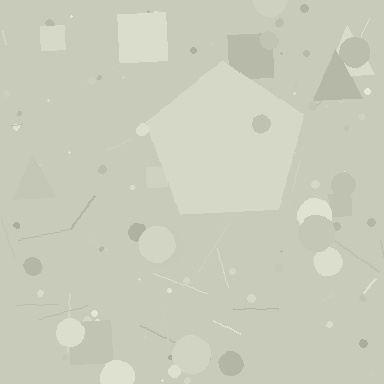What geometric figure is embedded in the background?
A pentagon is embedded in the background.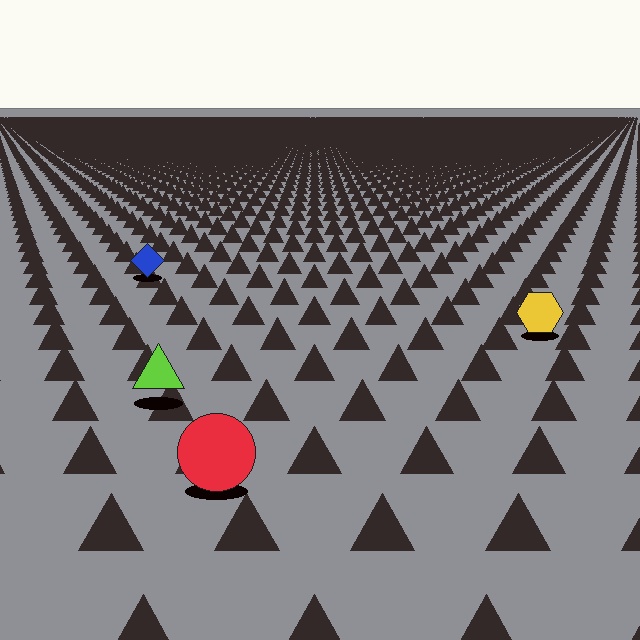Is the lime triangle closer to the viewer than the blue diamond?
Yes. The lime triangle is closer — you can tell from the texture gradient: the ground texture is coarser near it.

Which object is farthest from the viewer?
The blue diamond is farthest from the viewer. It appears smaller and the ground texture around it is denser.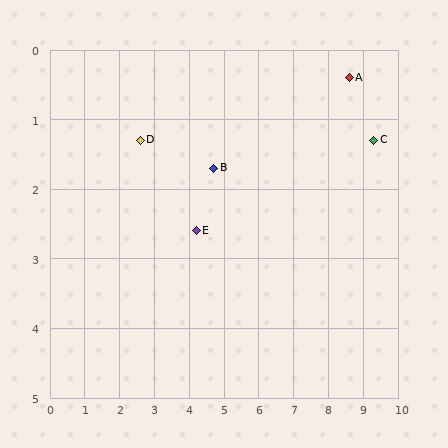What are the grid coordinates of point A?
Point A is at approximately (8.6, 0.4).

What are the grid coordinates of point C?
Point C is at approximately (9.3, 1.3).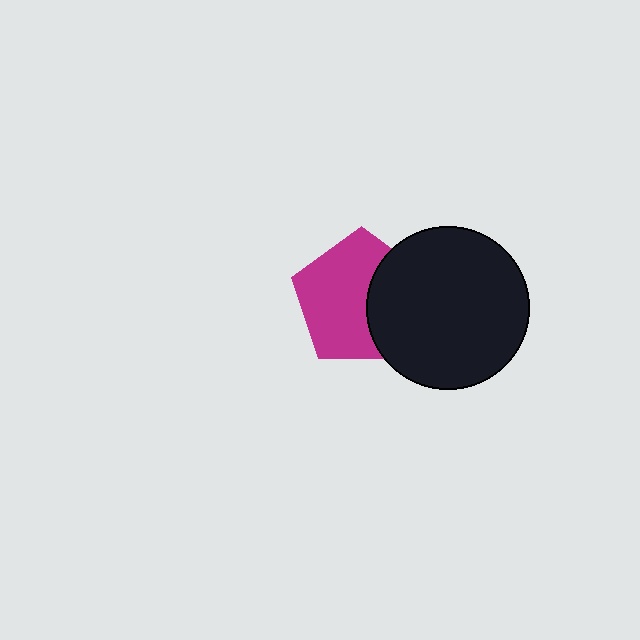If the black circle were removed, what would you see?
You would see the complete magenta pentagon.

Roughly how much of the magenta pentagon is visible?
About half of it is visible (roughly 63%).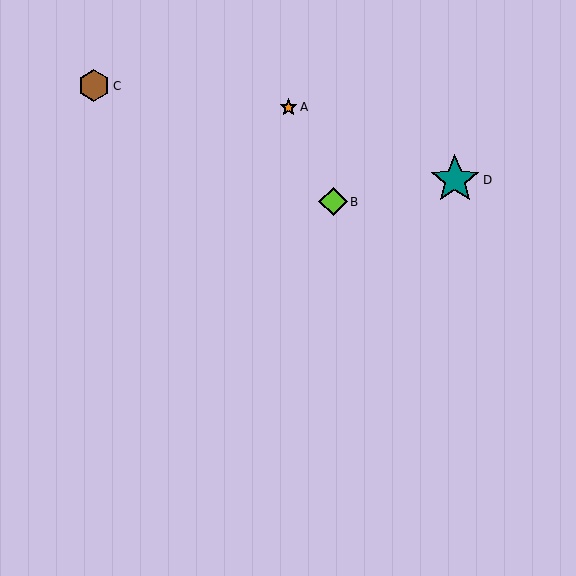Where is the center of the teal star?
The center of the teal star is at (455, 180).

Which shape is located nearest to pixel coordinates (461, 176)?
The teal star (labeled D) at (455, 180) is nearest to that location.